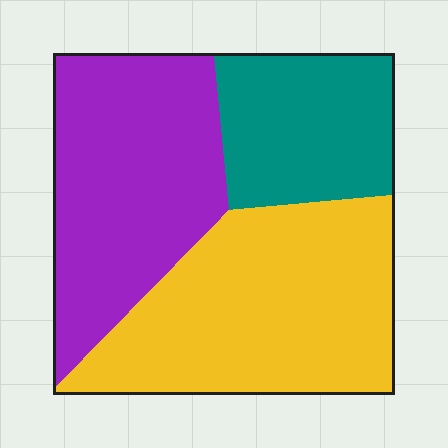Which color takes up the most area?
Yellow, at roughly 40%.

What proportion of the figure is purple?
Purple covers around 35% of the figure.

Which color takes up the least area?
Teal, at roughly 20%.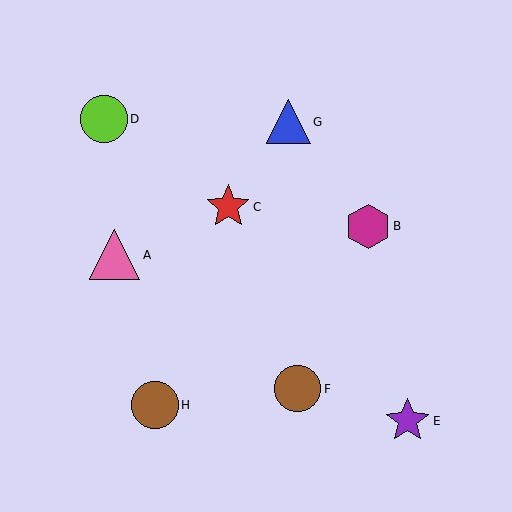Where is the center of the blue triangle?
The center of the blue triangle is at (288, 122).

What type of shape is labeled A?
Shape A is a pink triangle.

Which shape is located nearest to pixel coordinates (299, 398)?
The brown circle (labeled F) at (298, 389) is nearest to that location.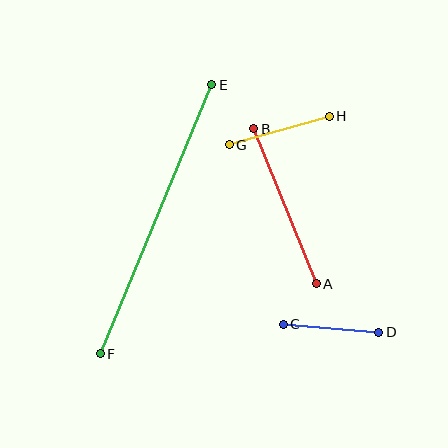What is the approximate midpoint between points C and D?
The midpoint is at approximately (331, 328) pixels.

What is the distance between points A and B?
The distance is approximately 167 pixels.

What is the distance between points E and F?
The distance is approximately 291 pixels.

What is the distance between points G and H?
The distance is approximately 104 pixels.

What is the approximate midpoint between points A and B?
The midpoint is at approximately (285, 206) pixels.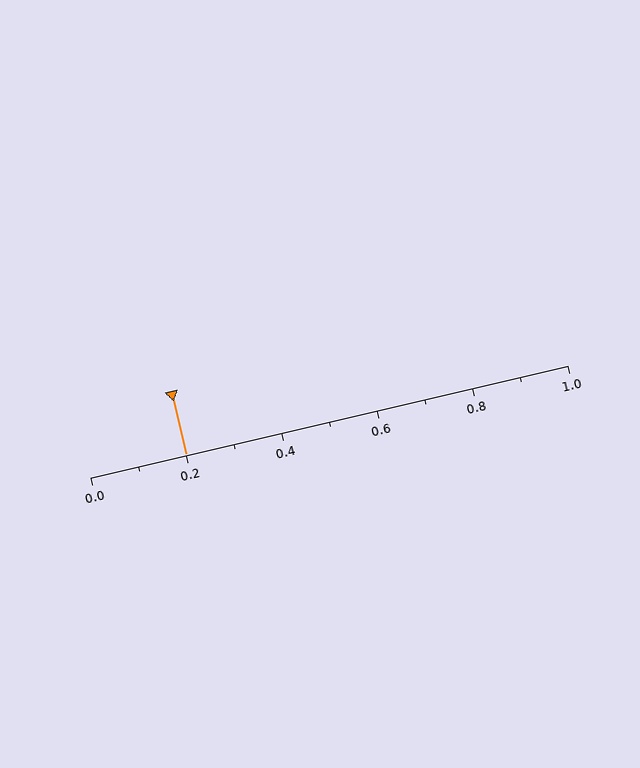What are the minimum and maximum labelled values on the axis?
The axis runs from 0.0 to 1.0.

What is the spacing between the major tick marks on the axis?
The major ticks are spaced 0.2 apart.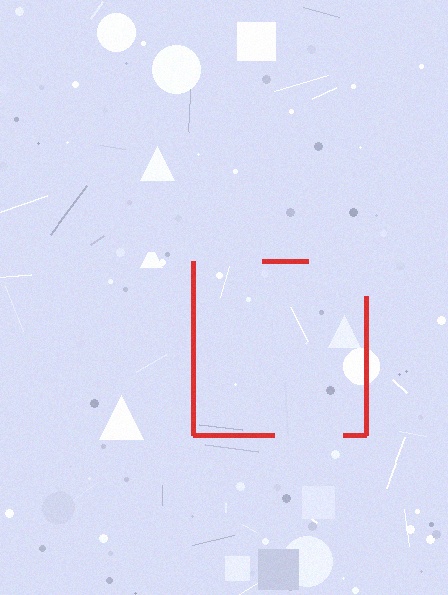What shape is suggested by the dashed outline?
The dashed outline suggests a square.